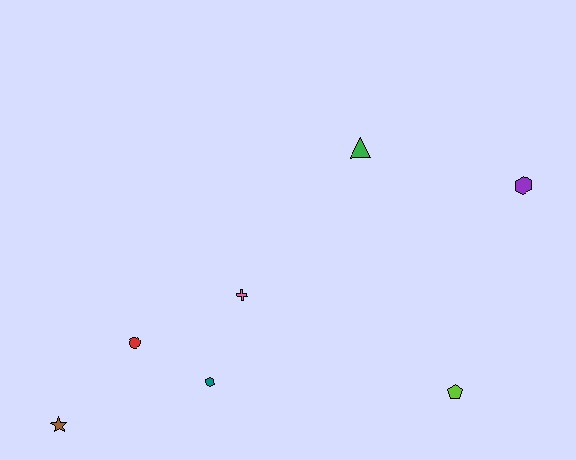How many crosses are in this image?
There is 1 cross.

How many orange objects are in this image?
There are no orange objects.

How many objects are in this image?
There are 7 objects.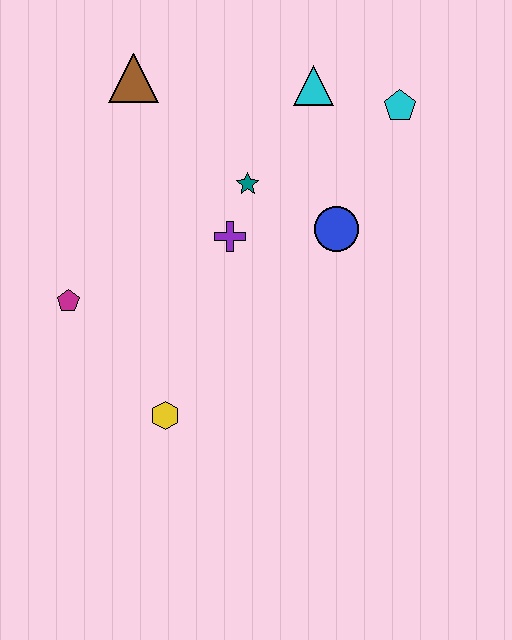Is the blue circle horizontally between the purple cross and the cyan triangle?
No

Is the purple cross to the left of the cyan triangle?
Yes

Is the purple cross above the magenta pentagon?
Yes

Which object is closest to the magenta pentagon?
The yellow hexagon is closest to the magenta pentagon.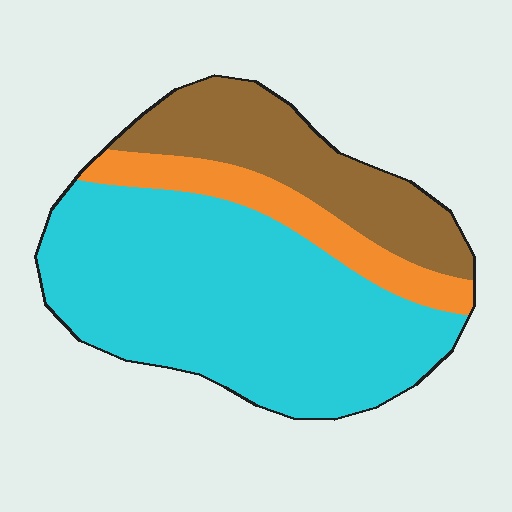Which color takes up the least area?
Orange, at roughly 15%.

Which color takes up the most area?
Cyan, at roughly 60%.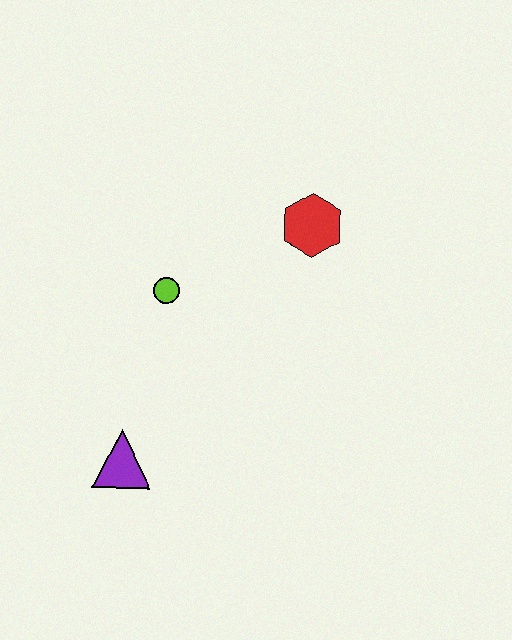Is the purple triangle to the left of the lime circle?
Yes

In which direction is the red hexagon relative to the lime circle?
The red hexagon is to the right of the lime circle.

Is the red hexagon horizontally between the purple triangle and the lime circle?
No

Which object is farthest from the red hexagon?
The purple triangle is farthest from the red hexagon.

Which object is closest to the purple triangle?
The lime circle is closest to the purple triangle.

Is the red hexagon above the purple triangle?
Yes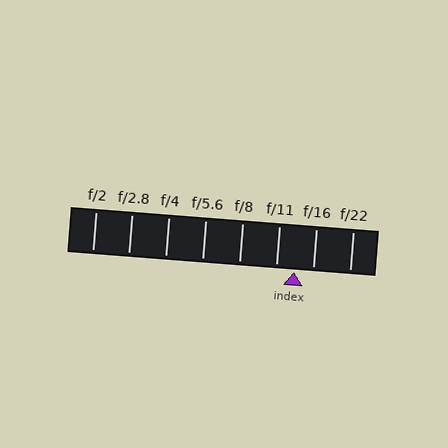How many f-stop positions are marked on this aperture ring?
There are 8 f-stop positions marked.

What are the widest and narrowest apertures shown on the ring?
The widest aperture shown is f/2 and the narrowest is f/22.